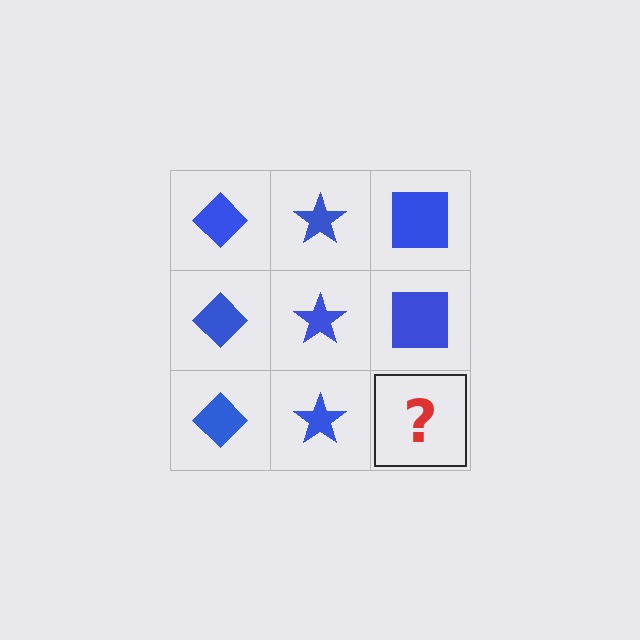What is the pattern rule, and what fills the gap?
The rule is that each column has a consistent shape. The gap should be filled with a blue square.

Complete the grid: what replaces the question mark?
The question mark should be replaced with a blue square.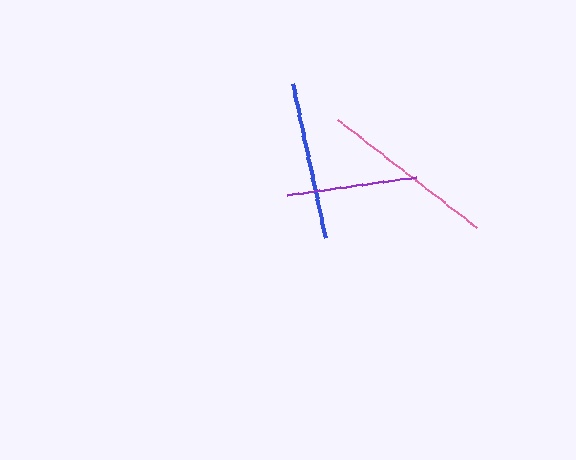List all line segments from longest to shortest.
From longest to shortest: pink, blue, purple.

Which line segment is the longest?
The pink line is the longest at approximately 176 pixels.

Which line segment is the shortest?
The purple line is the shortest at approximately 130 pixels.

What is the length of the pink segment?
The pink segment is approximately 176 pixels long.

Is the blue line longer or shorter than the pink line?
The pink line is longer than the blue line.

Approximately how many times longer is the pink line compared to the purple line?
The pink line is approximately 1.4 times the length of the purple line.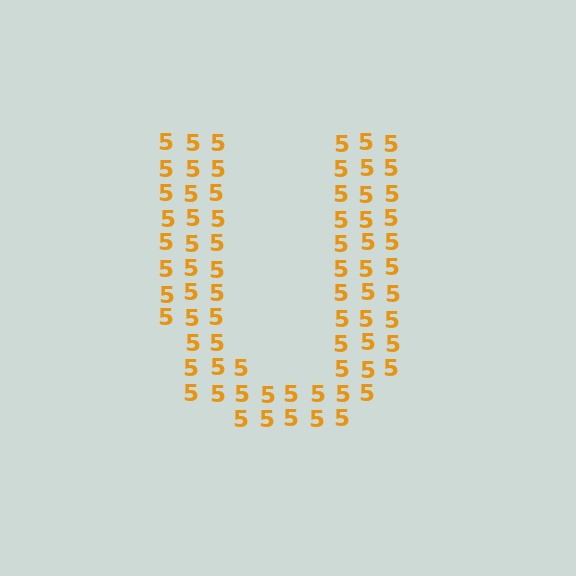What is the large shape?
The large shape is the letter U.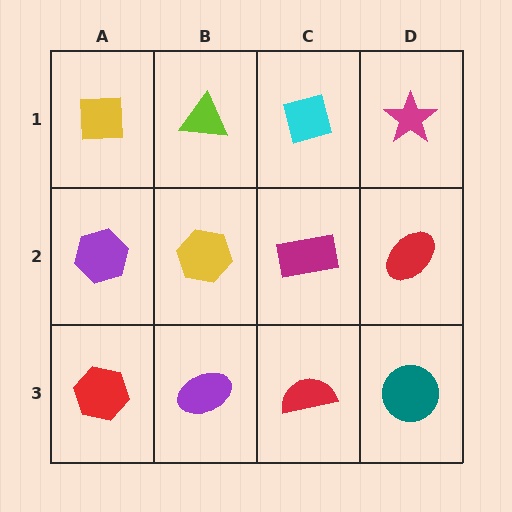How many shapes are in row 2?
4 shapes.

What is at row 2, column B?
A yellow hexagon.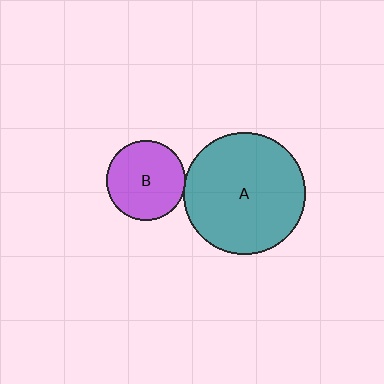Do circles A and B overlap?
Yes.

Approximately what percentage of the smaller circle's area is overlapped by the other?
Approximately 5%.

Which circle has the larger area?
Circle A (teal).